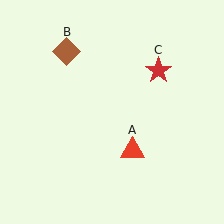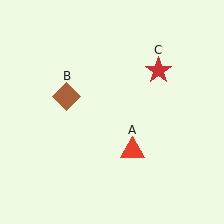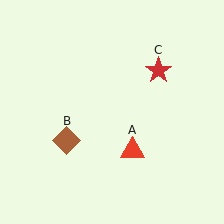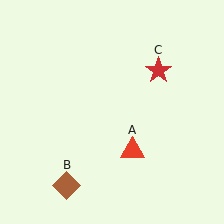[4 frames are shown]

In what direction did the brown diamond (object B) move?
The brown diamond (object B) moved down.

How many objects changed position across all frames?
1 object changed position: brown diamond (object B).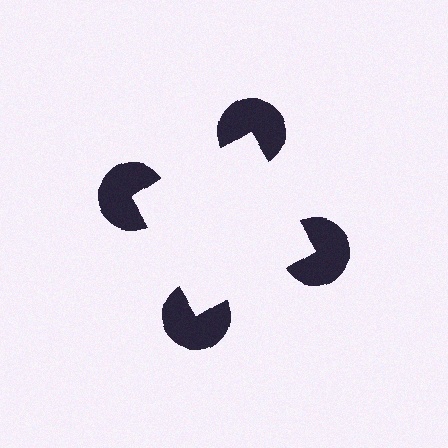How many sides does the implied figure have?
4 sides.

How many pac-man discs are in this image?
There are 4 — one at each vertex of the illusory square.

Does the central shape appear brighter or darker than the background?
It typically appears slightly brighter than the background, even though no actual brightness change is drawn.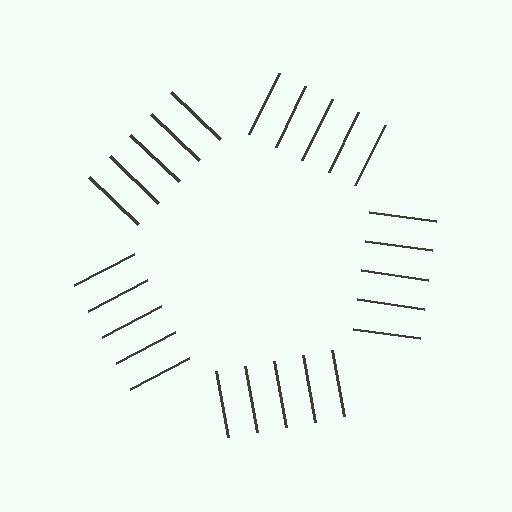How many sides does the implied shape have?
5 sides — the line-ends trace a pentagon.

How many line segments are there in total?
25 — 5 along each of the 5 edges.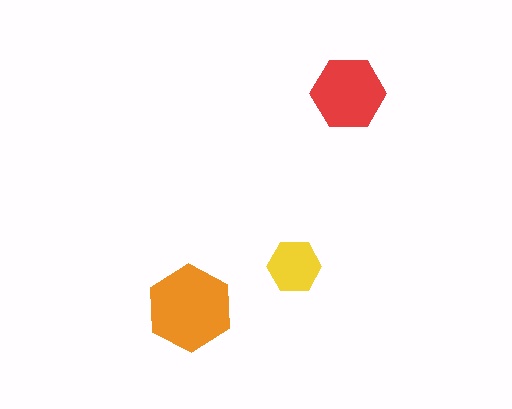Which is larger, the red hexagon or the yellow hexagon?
The red one.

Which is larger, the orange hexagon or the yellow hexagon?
The orange one.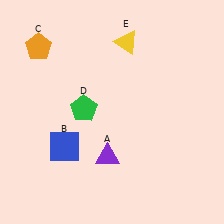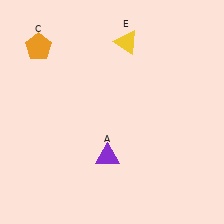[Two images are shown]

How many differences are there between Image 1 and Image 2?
There are 2 differences between the two images.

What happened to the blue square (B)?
The blue square (B) was removed in Image 2. It was in the bottom-left area of Image 1.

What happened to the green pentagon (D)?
The green pentagon (D) was removed in Image 2. It was in the top-left area of Image 1.